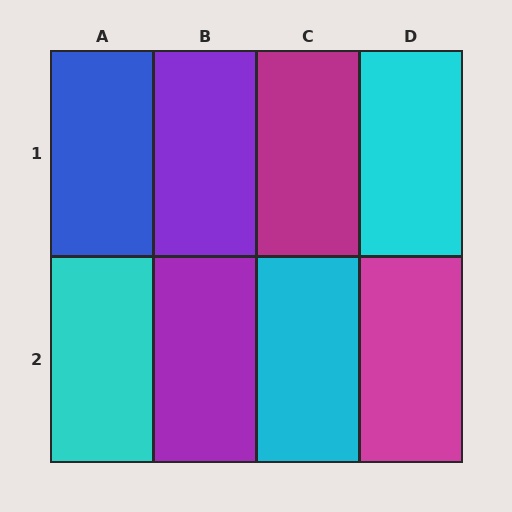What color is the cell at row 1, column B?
Purple.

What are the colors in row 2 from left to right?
Cyan, purple, cyan, magenta.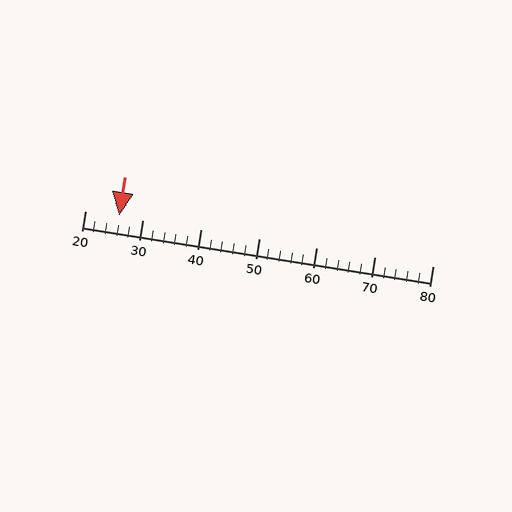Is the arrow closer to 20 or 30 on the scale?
The arrow is closer to 30.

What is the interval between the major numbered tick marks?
The major tick marks are spaced 10 units apart.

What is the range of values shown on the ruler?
The ruler shows values from 20 to 80.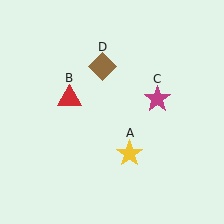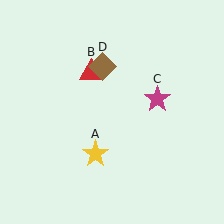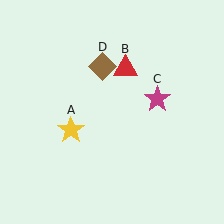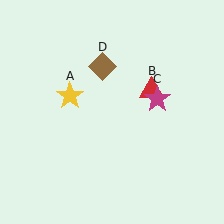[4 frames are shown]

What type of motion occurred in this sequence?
The yellow star (object A), red triangle (object B) rotated clockwise around the center of the scene.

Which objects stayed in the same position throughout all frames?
Magenta star (object C) and brown diamond (object D) remained stationary.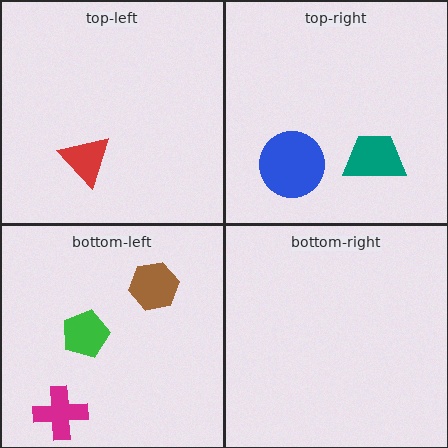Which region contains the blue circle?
The top-right region.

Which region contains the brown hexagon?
The bottom-left region.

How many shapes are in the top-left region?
1.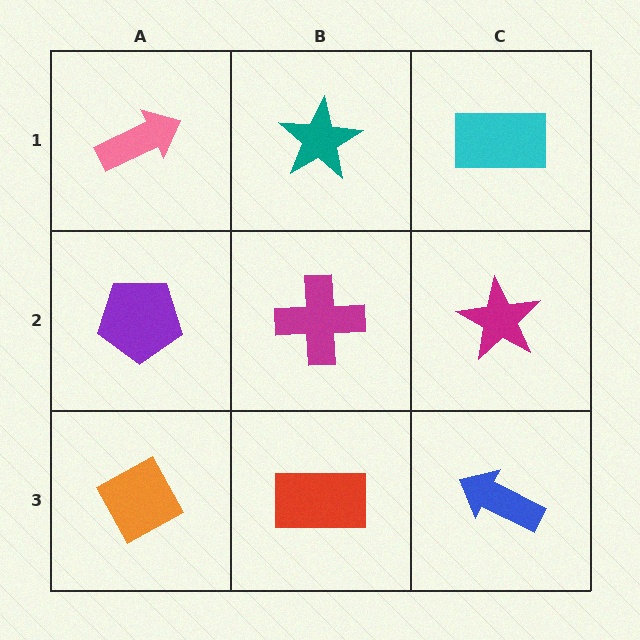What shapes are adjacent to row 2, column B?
A teal star (row 1, column B), a red rectangle (row 3, column B), a purple pentagon (row 2, column A), a magenta star (row 2, column C).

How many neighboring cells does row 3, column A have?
2.